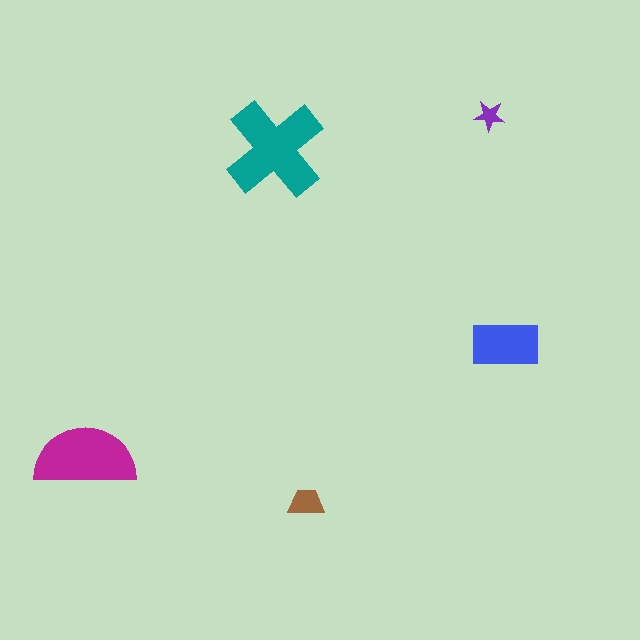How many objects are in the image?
There are 5 objects in the image.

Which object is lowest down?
The brown trapezoid is bottommost.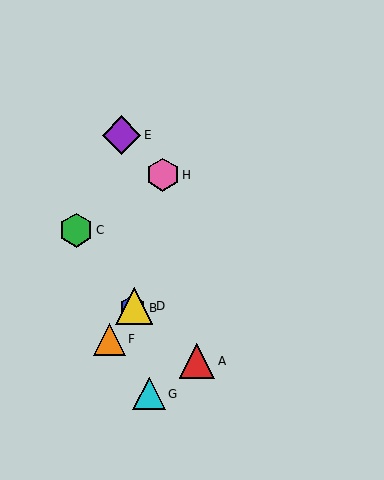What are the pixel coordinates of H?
Object H is at (163, 175).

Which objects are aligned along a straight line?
Objects B, D, F are aligned along a straight line.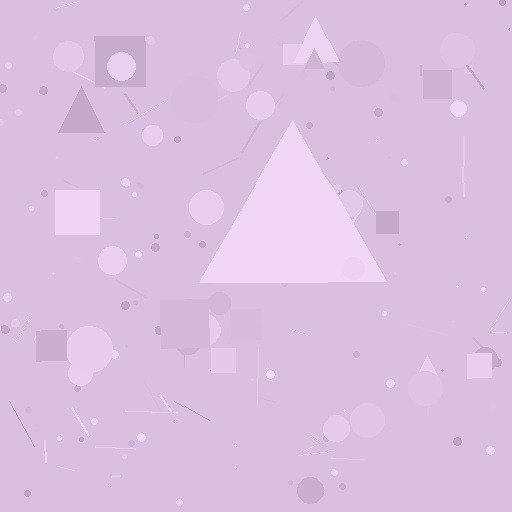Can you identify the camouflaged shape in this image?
The camouflaged shape is a triangle.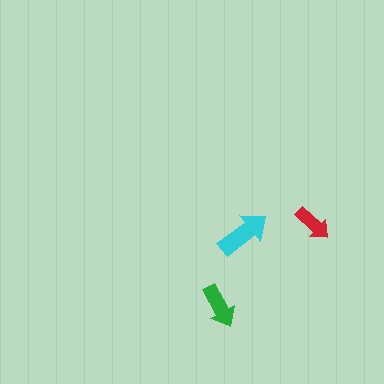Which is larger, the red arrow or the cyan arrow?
The cyan one.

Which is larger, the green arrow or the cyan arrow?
The cyan one.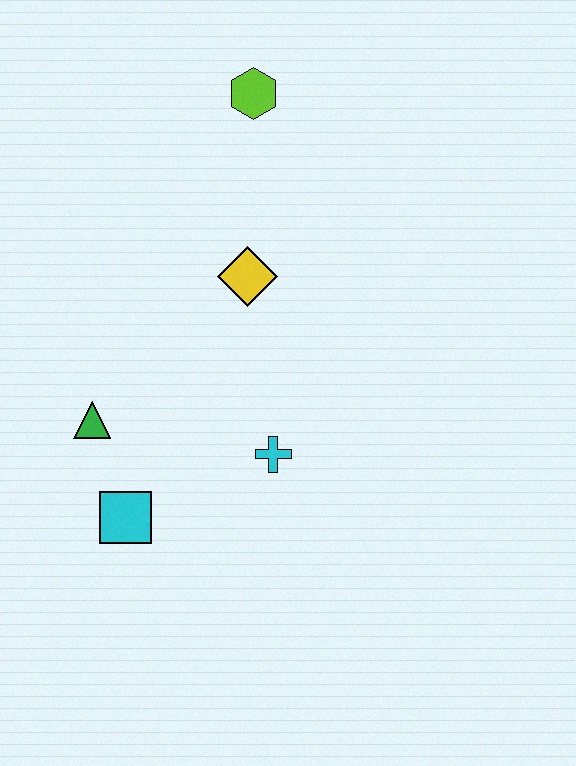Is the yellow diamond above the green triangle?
Yes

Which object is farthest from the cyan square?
The lime hexagon is farthest from the cyan square.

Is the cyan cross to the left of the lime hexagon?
No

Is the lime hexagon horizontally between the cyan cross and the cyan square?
Yes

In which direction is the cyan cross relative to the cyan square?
The cyan cross is to the right of the cyan square.